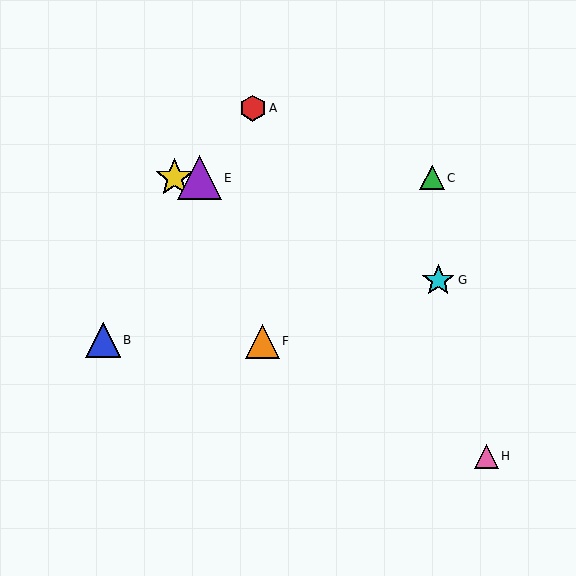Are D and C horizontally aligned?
Yes, both are at y≈178.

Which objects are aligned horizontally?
Objects C, D, E are aligned horizontally.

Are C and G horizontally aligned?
No, C is at y≈178 and G is at y≈280.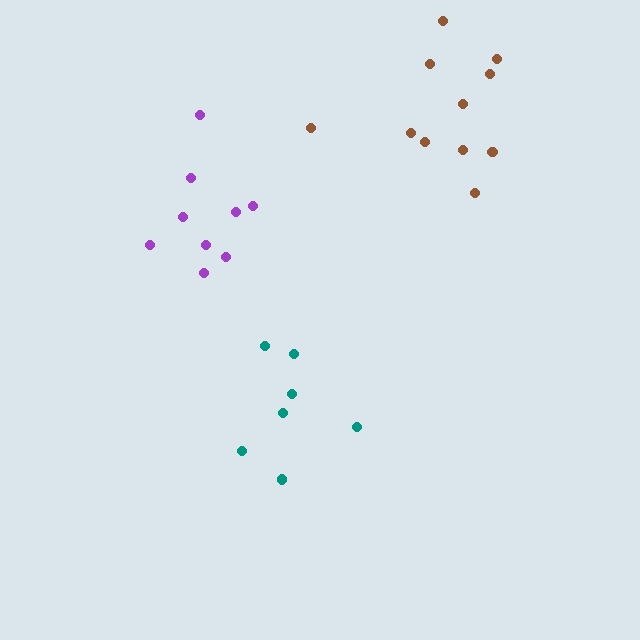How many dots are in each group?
Group 1: 11 dots, Group 2: 9 dots, Group 3: 7 dots (27 total).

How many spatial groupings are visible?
There are 3 spatial groupings.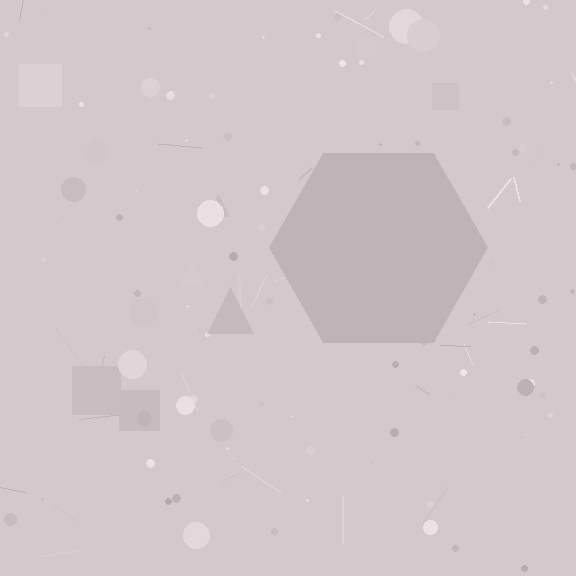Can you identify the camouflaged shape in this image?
The camouflaged shape is a hexagon.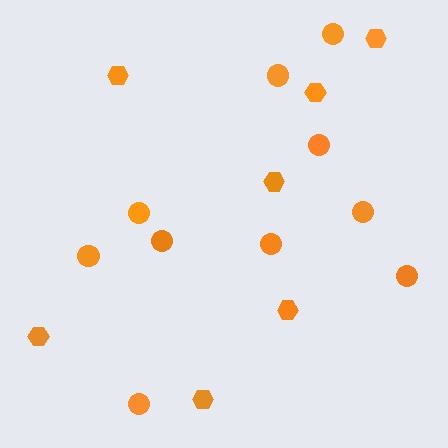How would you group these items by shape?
There are 2 groups: one group of circles (10) and one group of hexagons (7).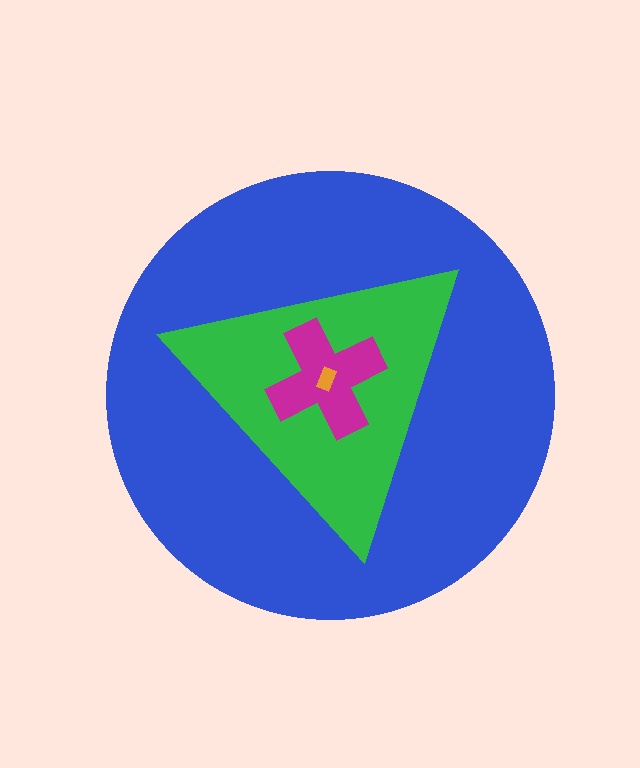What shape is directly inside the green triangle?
The magenta cross.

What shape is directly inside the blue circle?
The green triangle.